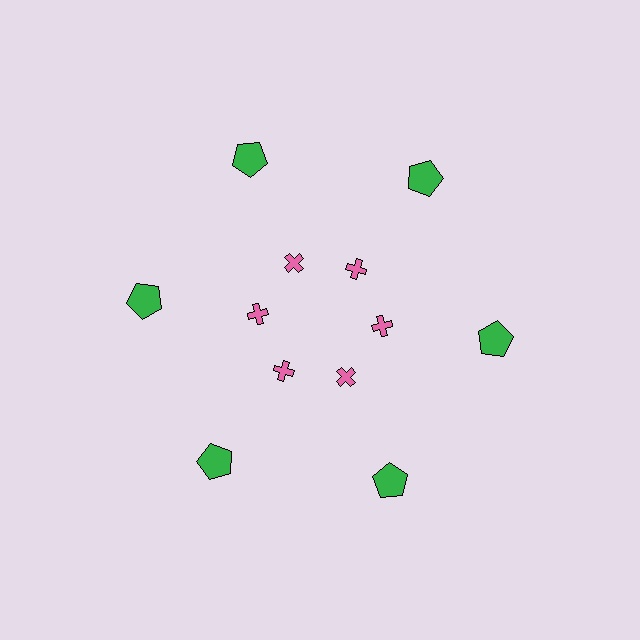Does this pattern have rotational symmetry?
Yes, this pattern has 6-fold rotational symmetry. It looks the same after rotating 60 degrees around the center.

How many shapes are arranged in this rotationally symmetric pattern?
There are 12 shapes, arranged in 6 groups of 2.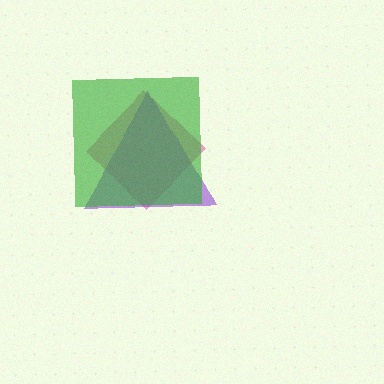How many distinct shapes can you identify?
There are 3 distinct shapes: a magenta diamond, a purple triangle, a green square.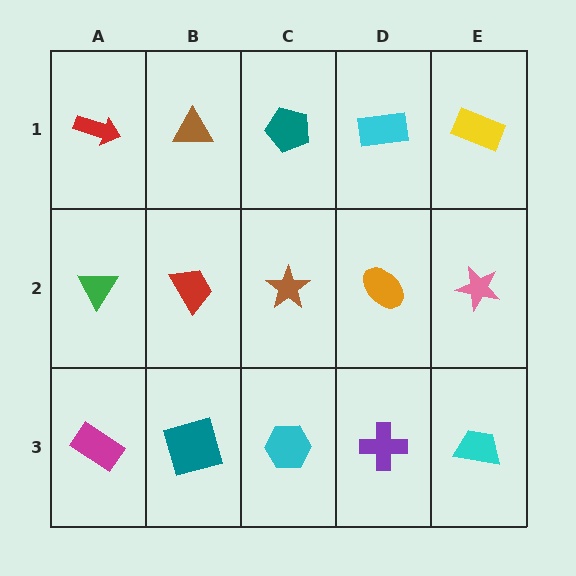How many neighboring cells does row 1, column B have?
3.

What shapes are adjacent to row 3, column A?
A green triangle (row 2, column A), a teal square (row 3, column B).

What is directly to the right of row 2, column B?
A brown star.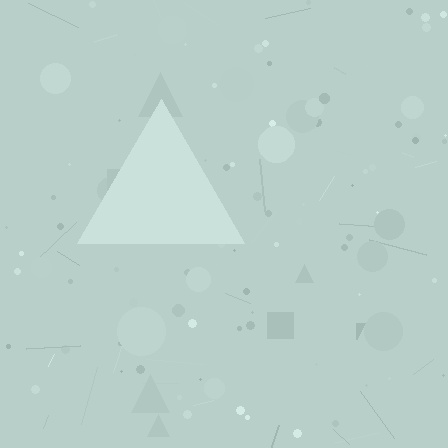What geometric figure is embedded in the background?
A triangle is embedded in the background.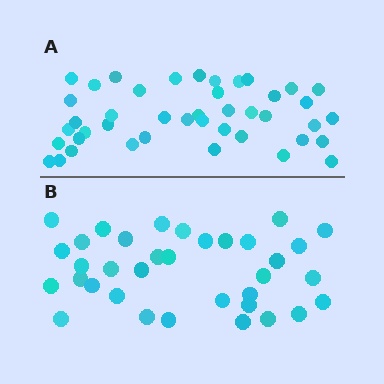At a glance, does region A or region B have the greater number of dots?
Region A (the top region) has more dots.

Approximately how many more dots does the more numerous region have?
Region A has roughly 8 or so more dots than region B.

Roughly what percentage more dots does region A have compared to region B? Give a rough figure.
About 25% more.